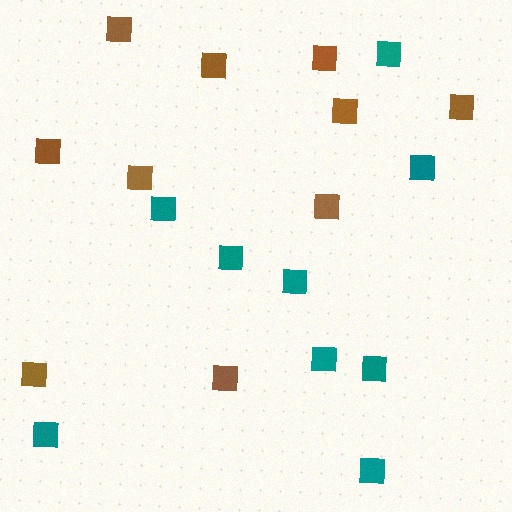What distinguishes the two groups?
There are 2 groups: one group of brown squares (10) and one group of teal squares (9).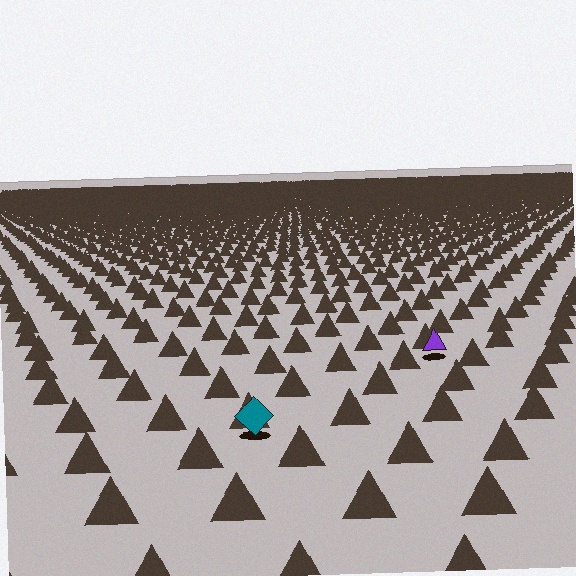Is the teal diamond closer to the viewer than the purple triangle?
Yes. The teal diamond is closer — you can tell from the texture gradient: the ground texture is coarser near it.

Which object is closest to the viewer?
The teal diamond is closest. The texture marks near it are larger and more spread out.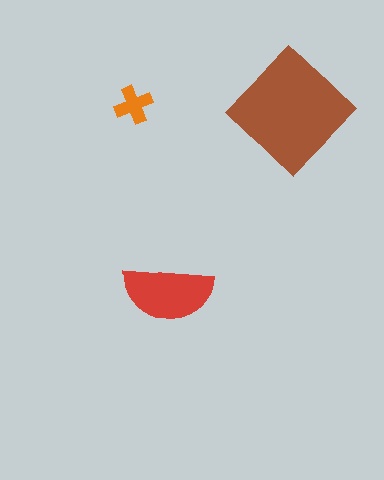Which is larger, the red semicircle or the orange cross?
The red semicircle.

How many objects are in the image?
There are 3 objects in the image.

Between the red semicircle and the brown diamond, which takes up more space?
The brown diamond.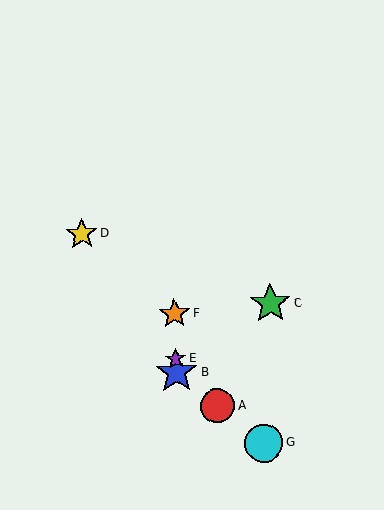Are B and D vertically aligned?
No, B is at x≈176 and D is at x≈82.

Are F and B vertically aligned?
Yes, both are at x≈174.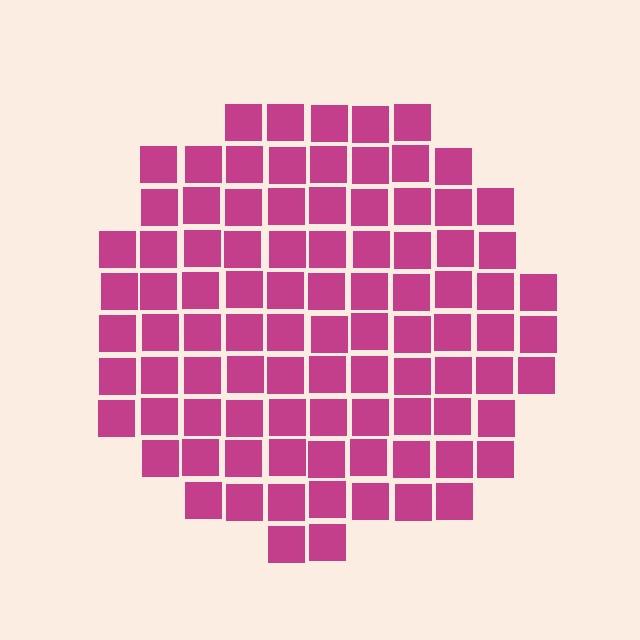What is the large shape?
The large shape is a circle.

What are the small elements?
The small elements are squares.